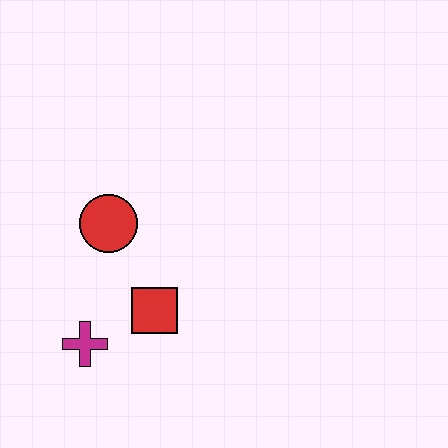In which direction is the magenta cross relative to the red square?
The magenta cross is to the left of the red square.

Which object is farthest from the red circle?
The magenta cross is farthest from the red circle.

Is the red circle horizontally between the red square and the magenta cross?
Yes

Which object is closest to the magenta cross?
The red square is closest to the magenta cross.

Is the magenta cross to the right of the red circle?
No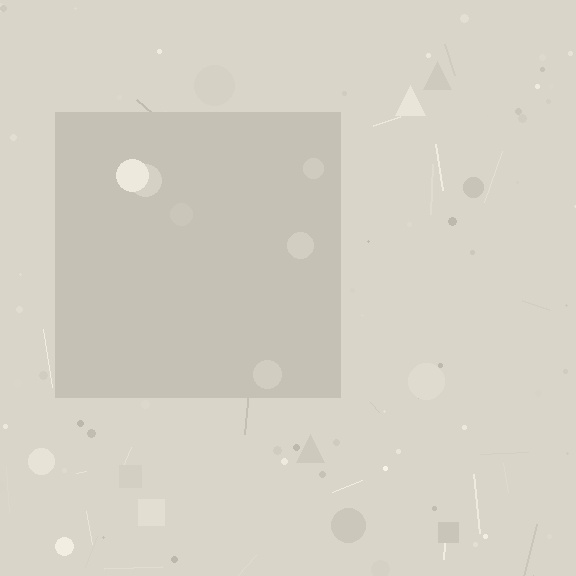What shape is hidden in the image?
A square is hidden in the image.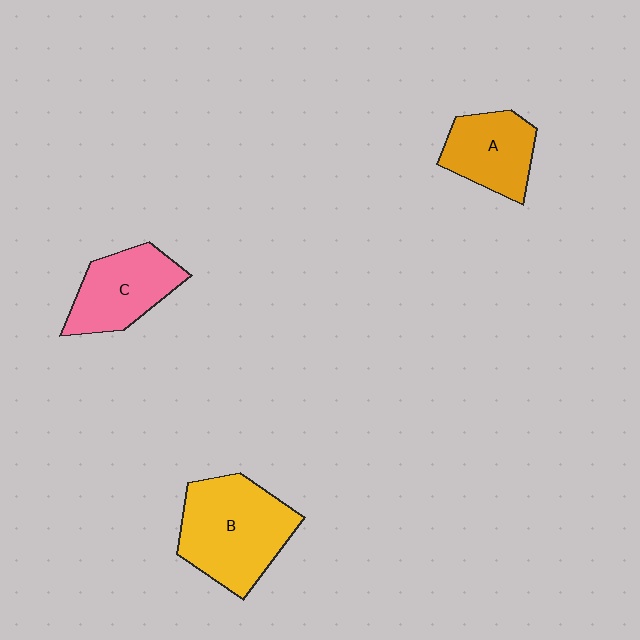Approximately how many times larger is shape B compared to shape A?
Approximately 1.6 times.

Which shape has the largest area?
Shape B (yellow).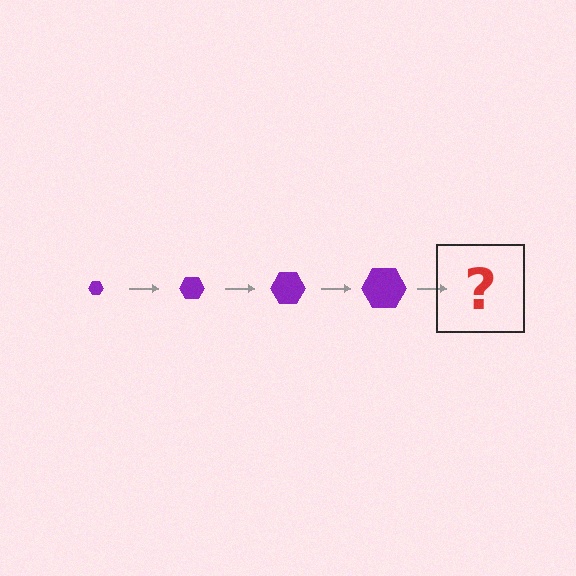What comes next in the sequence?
The next element should be a purple hexagon, larger than the previous one.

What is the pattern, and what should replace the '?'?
The pattern is that the hexagon gets progressively larger each step. The '?' should be a purple hexagon, larger than the previous one.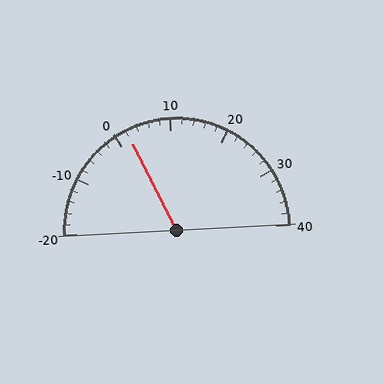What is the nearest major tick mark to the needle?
The nearest major tick mark is 0.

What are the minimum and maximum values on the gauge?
The gauge ranges from -20 to 40.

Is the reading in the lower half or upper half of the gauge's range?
The reading is in the lower half of the range (-20 to 40).